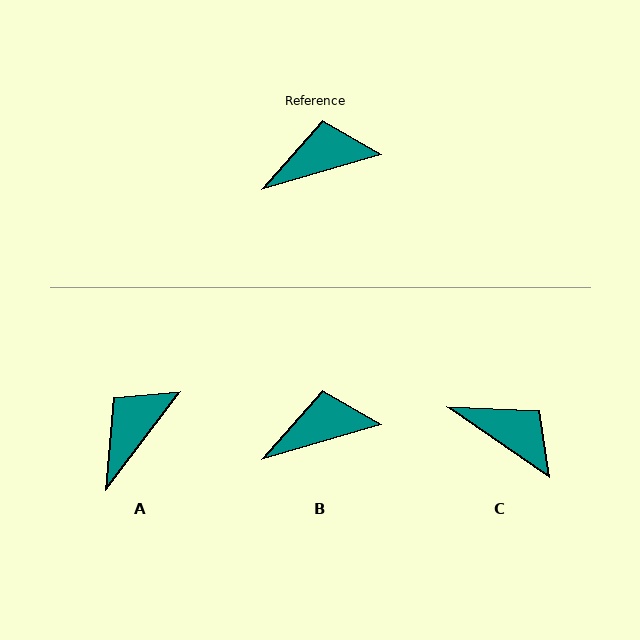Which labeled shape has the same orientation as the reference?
B.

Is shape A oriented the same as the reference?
No, it is off by about 36 degrees.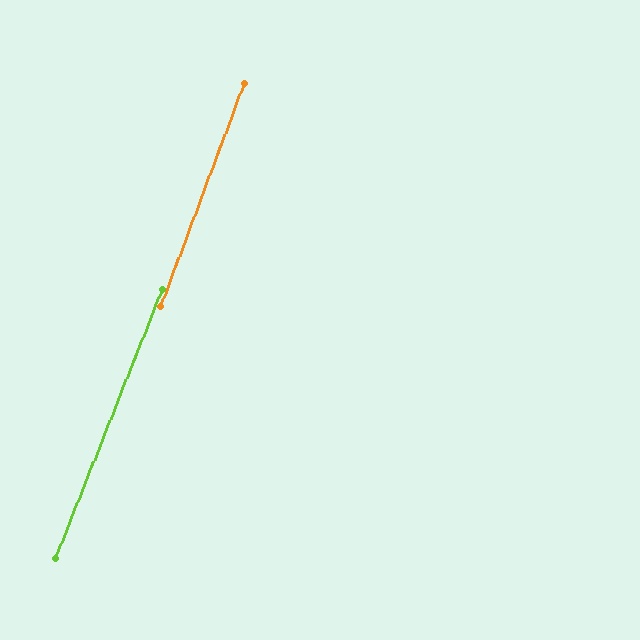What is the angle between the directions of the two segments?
Approximately 1 degree.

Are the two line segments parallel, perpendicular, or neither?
Parallel — their directions differ by only 1.1°.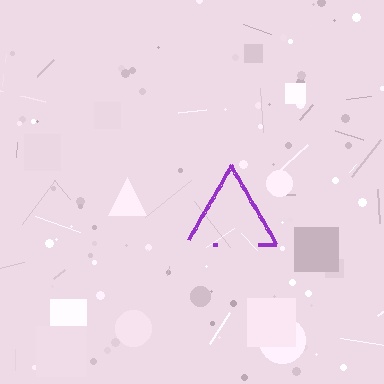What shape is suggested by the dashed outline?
The dashed outline suggests a triangle.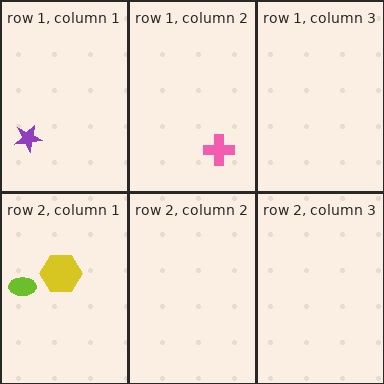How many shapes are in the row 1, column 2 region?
1.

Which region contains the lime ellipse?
The row 2, column 1 region.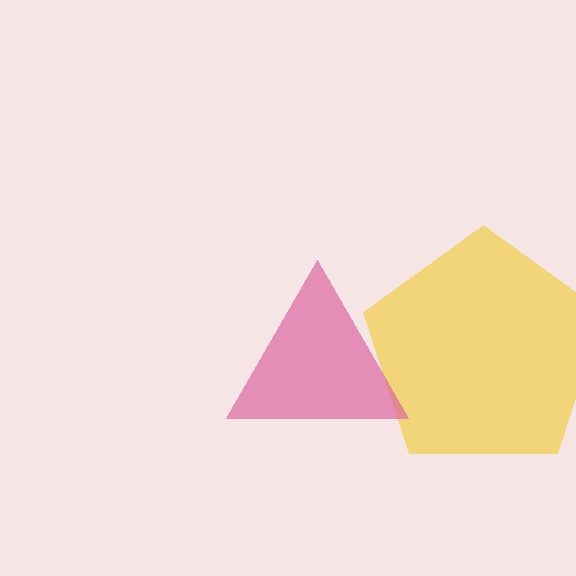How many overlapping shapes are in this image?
There are 2 overlapping shapes in the image.